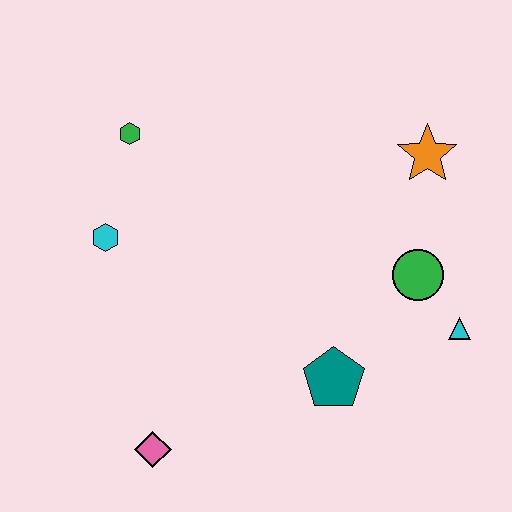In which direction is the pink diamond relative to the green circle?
The pink diamond is to the left of the green circle.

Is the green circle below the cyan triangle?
No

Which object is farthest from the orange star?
The pink diamond is farthest from the orange star.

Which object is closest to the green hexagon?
The cyan hexagon is closest to the green hexagon.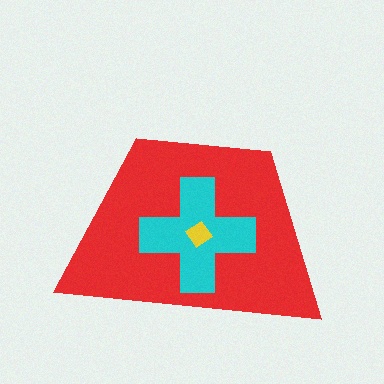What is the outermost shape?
The red trapezoid.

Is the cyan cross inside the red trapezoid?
Yes.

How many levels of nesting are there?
3.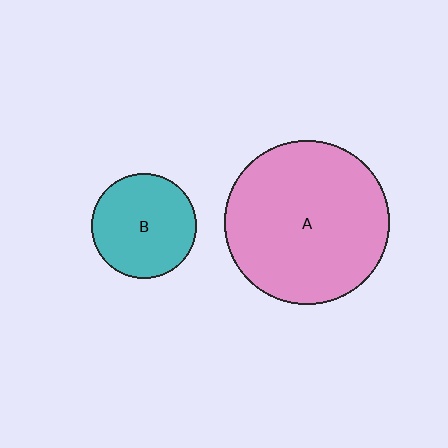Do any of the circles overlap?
No, none of the circles overlap.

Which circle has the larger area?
Circle A (pink).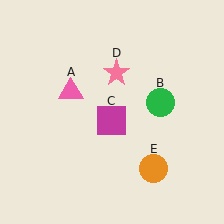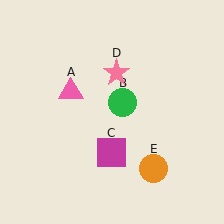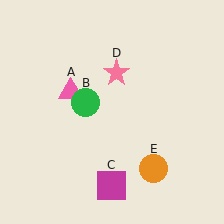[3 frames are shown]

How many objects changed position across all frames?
2 objects changed position: green circle (object B), magenta square (object C).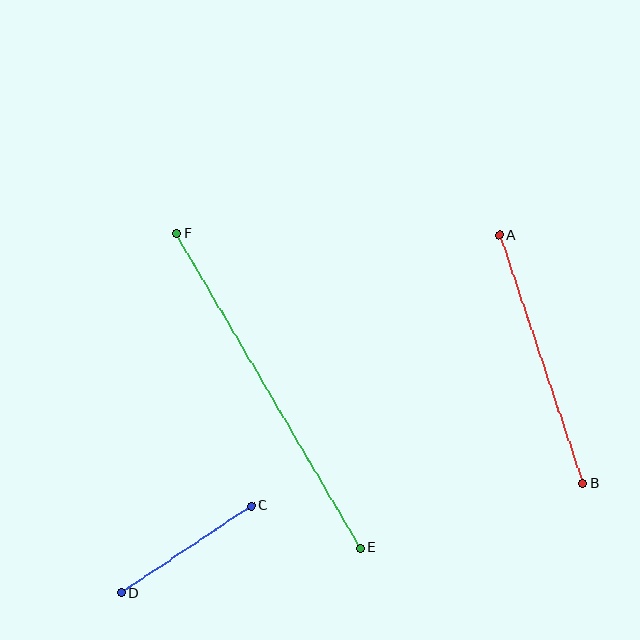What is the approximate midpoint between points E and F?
The midpoint is at approximately (268, 391) pixels.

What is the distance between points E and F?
The distance is approximately 364 pixels.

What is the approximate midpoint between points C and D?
The midpoint is at approximately (186, 549) pixels.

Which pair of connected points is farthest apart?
Points E and F are farthest apart.